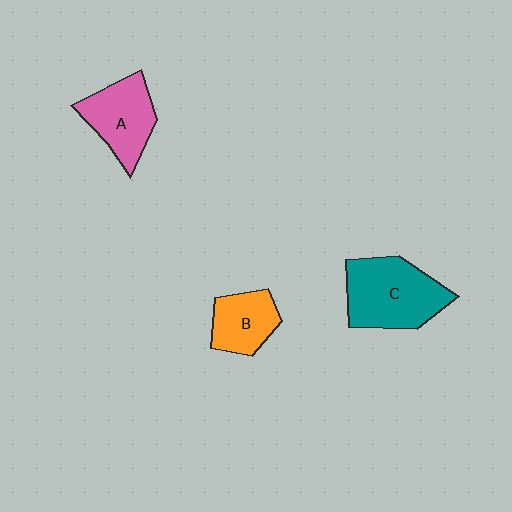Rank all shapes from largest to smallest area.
From largest to smallest: C (teal), A (pink), B (orange).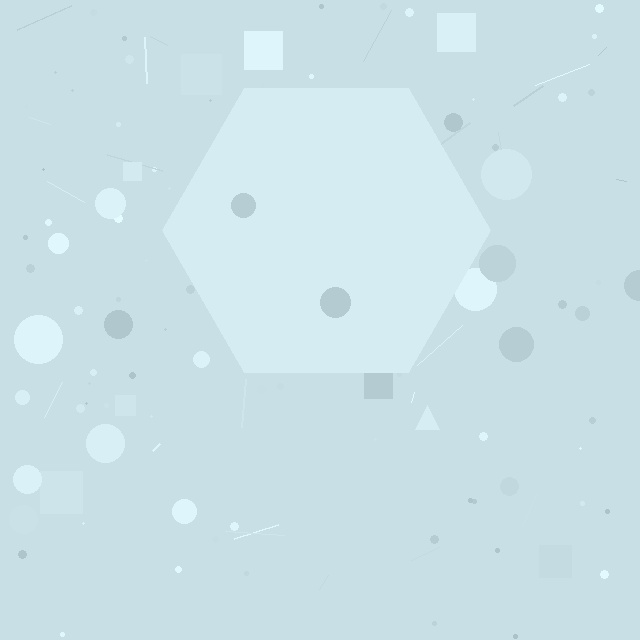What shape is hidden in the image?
A hexagon is hidden in the image.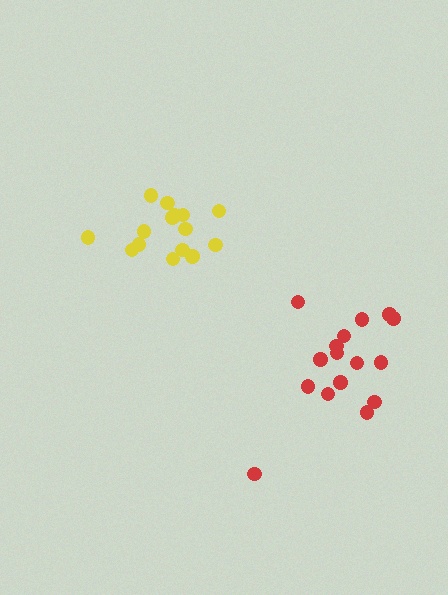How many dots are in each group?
Group 1: 15 dots, Group 2: 16 dots (31 total).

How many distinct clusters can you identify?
There are 2 distinct clusters.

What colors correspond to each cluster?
The clusters are colored: yellow, red.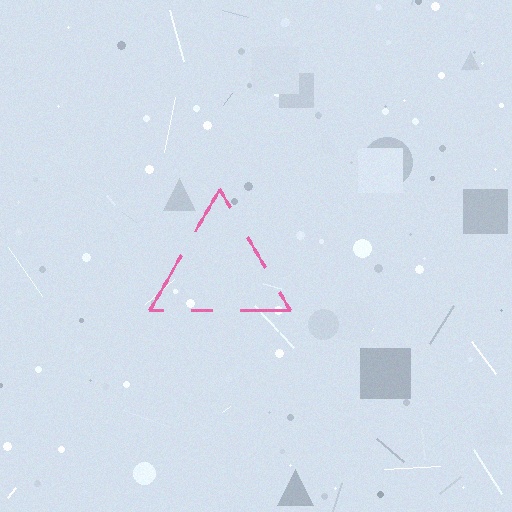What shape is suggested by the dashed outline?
The dashed outline suggests a triangle.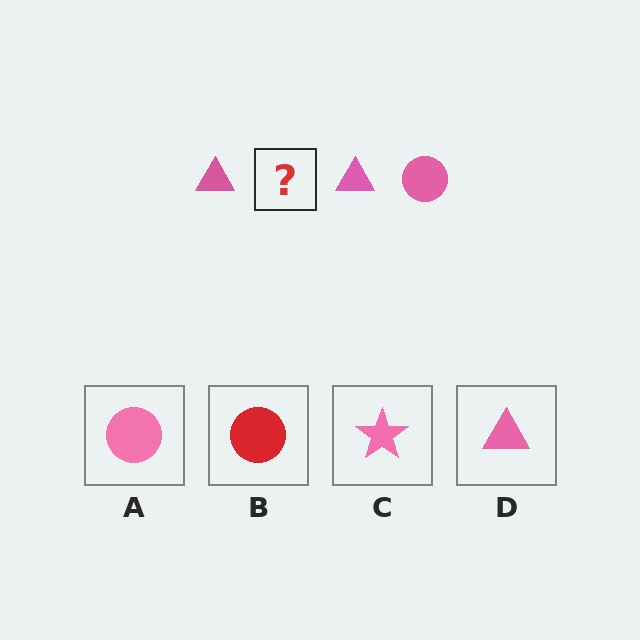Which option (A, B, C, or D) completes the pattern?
A.